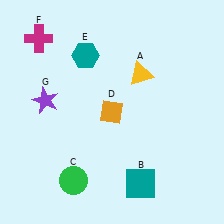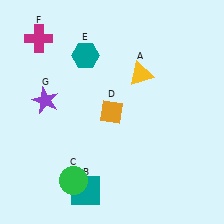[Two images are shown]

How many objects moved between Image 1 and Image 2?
1 object moved between the two images.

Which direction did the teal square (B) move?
The teal square (B) moved left.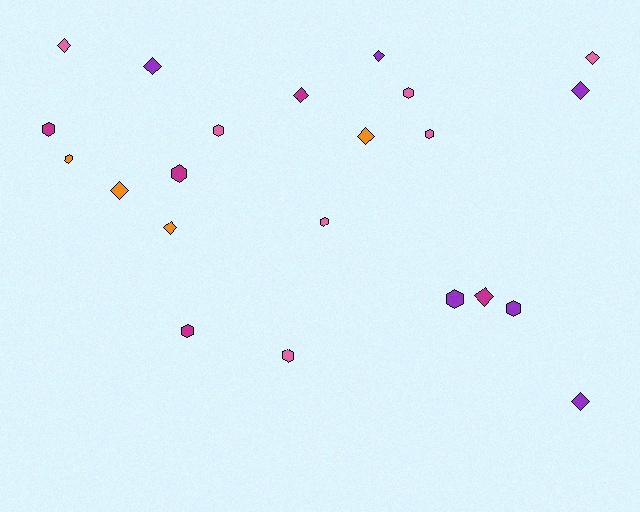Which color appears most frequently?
Pink, with 7 objects.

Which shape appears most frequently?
Diamond, with 11 objects.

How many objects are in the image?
There are 22 objects.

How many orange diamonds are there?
There are 3 orange diamonds.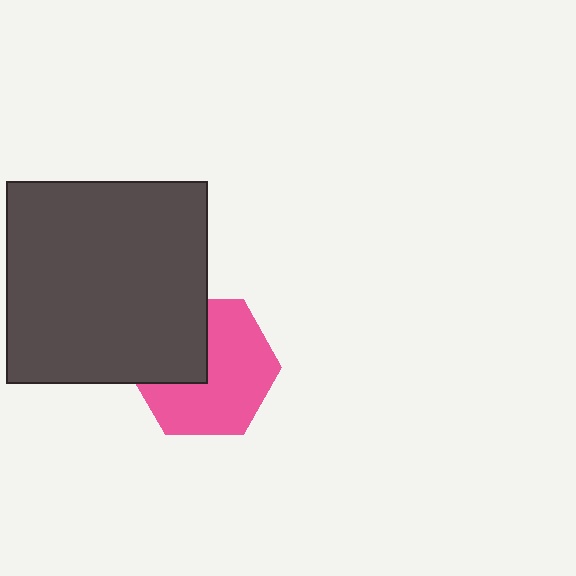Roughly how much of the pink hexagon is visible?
Most of it is visible (roughly 66%).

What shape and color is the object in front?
The object in front is a dark gray square.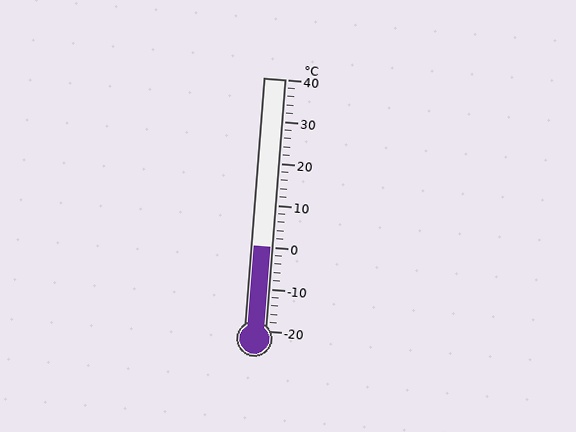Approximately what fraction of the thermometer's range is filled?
The thermometer is filled to approximately 35% of its range.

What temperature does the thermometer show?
The thermometer shows approximately 0°C.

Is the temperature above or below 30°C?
The temperature is below 30°C.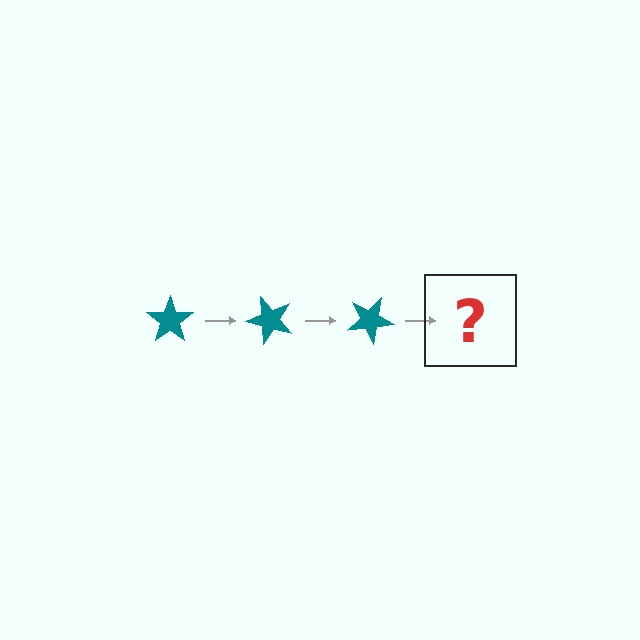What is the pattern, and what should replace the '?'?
The pattern is that the star rotates 50 degrees each step. The '?' should be a teal star rotated 150 degrees.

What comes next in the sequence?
The next element should be a teal star rotated 150 degrees.